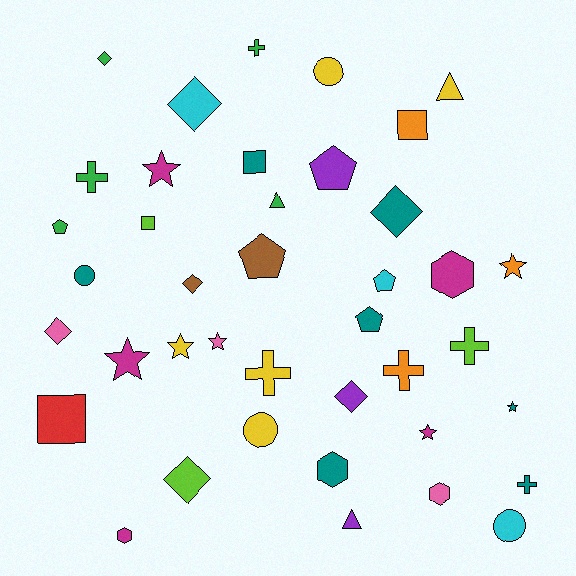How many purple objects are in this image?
There are 3 purple objects.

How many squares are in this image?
There are 4 squares.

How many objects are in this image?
There are 40 objects.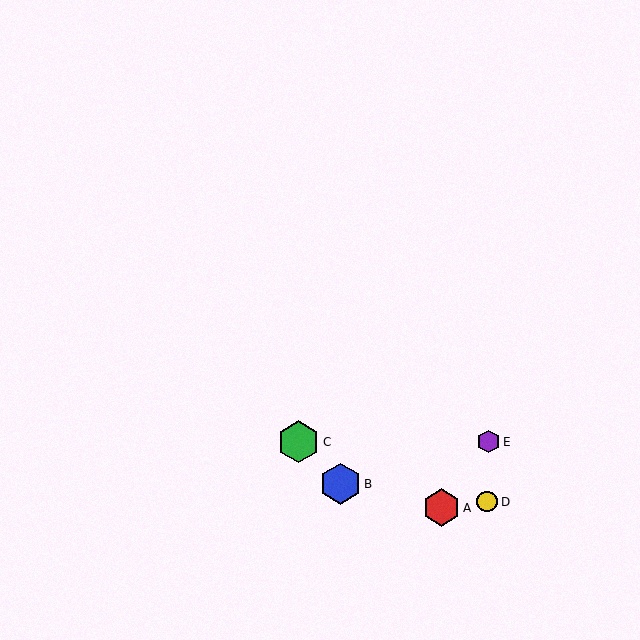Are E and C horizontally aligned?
Yes, both are at y≈442.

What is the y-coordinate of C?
Object C is at y≈442.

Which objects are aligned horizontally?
Objects C, E are aligned horizontally.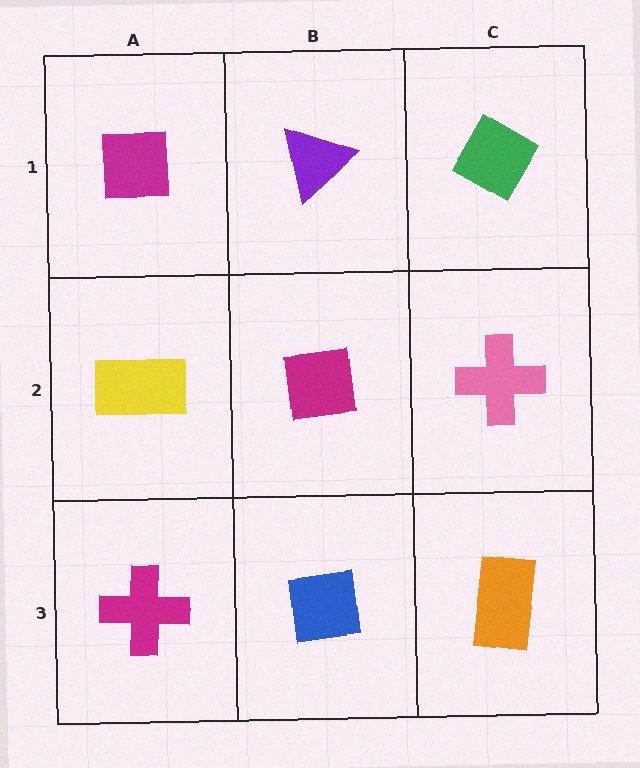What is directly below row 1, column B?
A magenta square.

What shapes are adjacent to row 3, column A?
A yellow rectangle (row 2, column A), a blue square (row 3, column B).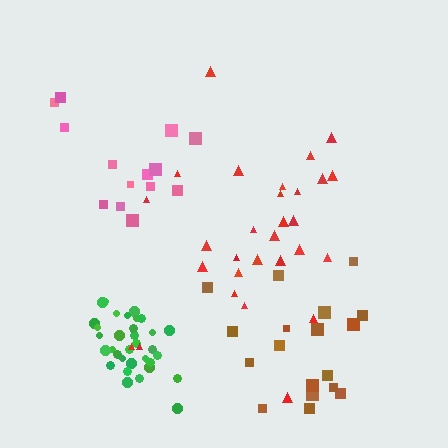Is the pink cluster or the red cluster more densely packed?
Pink.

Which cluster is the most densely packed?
Green.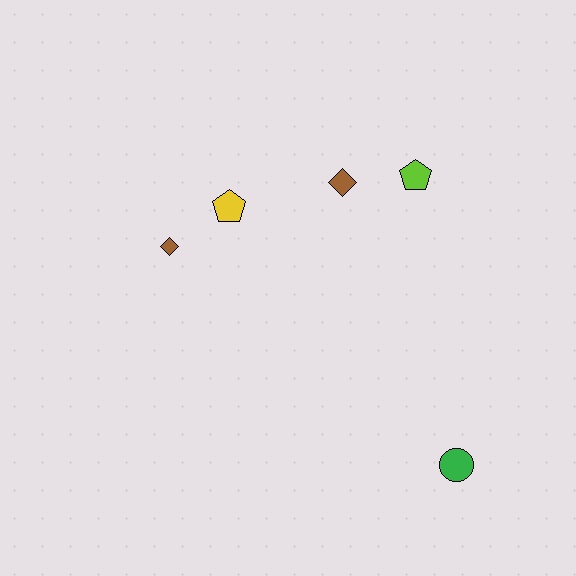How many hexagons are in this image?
There are no hexagons.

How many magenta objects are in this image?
There are no magenta objects.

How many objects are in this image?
There are 5 objects.